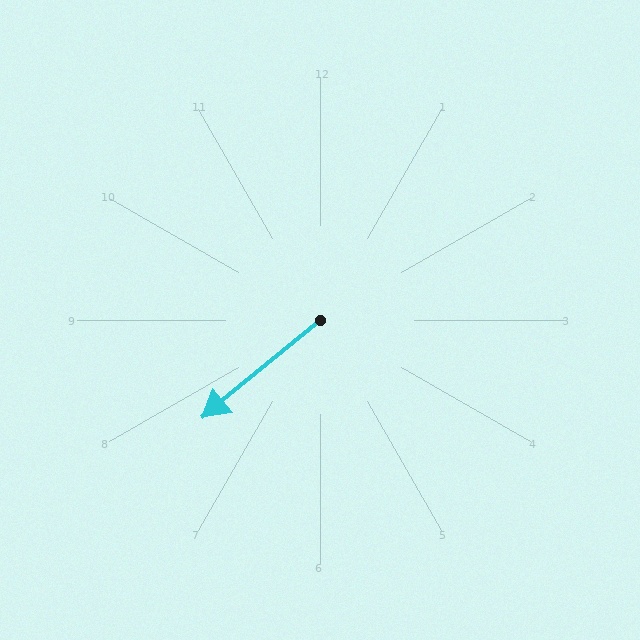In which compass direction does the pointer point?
Southwest.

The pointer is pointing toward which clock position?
Roughly 8 o'clock.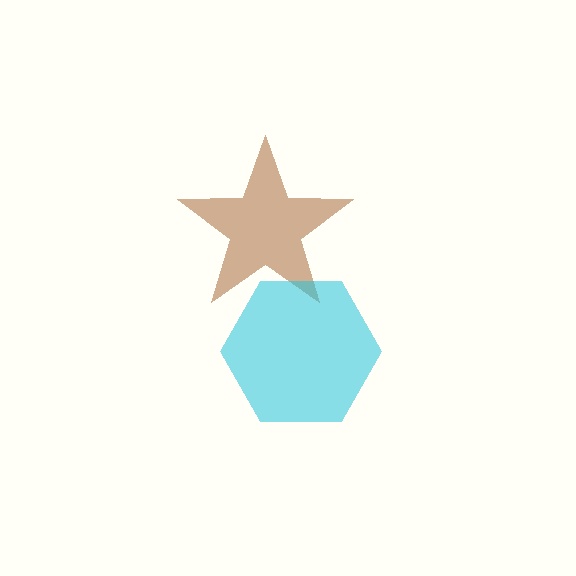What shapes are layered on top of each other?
The layered shapes are: a brown star, a cyan hexagon.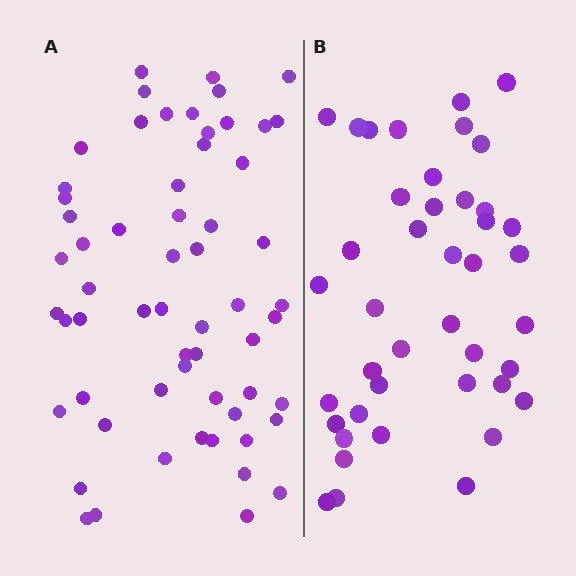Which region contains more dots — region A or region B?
Region A (the left region) has more dots.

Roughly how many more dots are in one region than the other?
Region A has approximately 20 more dots than region B.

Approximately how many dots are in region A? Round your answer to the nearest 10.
About 60 dots.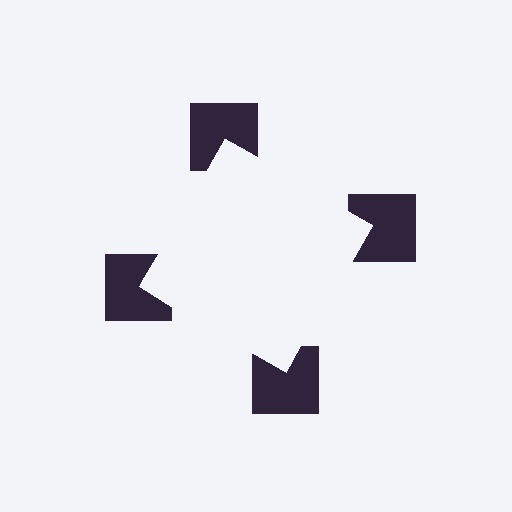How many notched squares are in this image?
There are 4 — one at each vertex of the illusory square.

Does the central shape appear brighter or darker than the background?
It typically appears slightly brighter than the background, even though no actual brightness change is drawn.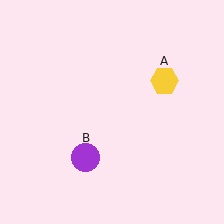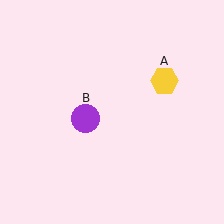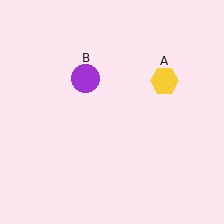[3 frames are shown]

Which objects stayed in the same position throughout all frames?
Yellow hexagon (object A) remained stationary.